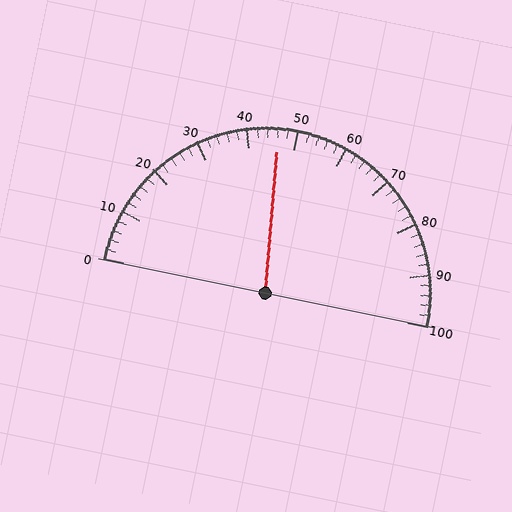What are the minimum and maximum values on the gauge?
The gauge ranges from 0 to 100.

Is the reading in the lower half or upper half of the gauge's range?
The reading is in the lower half of the range (0 to 100).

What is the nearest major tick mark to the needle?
The nearest major tick mark is 50.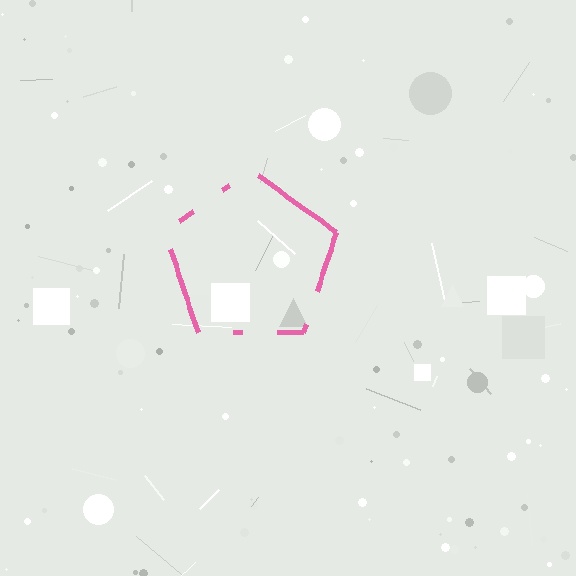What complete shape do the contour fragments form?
The contour fragments form a pentagon.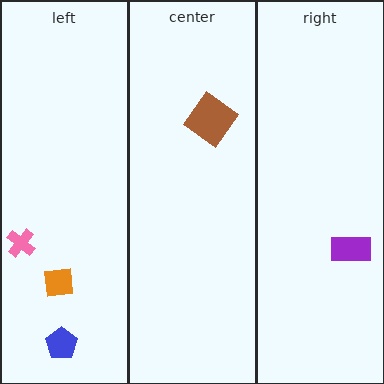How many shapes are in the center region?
1.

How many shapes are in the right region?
1.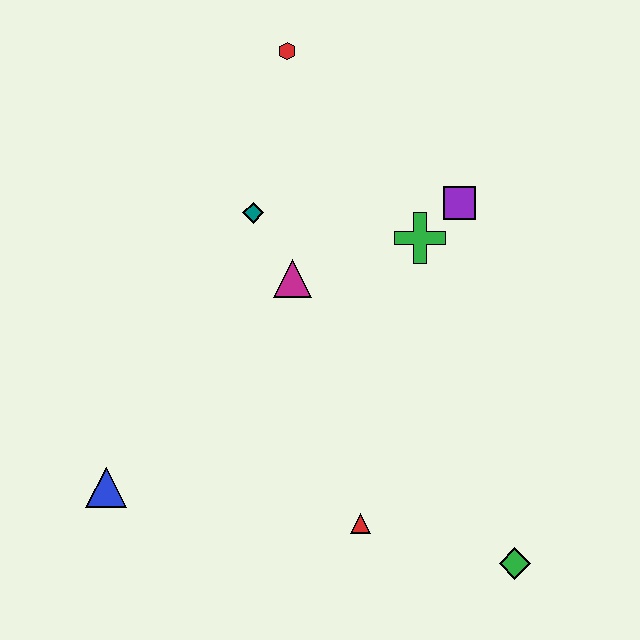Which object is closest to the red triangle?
The green diamond is closest to the red triangle.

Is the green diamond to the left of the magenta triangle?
No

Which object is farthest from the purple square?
The blue triangle is farthest from the purple square.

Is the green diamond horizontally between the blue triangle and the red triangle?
No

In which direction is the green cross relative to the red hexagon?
The green cross is below the red hexagon.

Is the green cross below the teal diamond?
Yes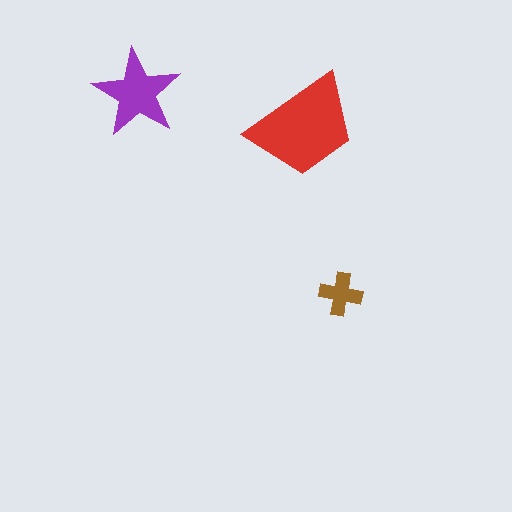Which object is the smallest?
The brown cross.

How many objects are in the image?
There are 3 objects in the image.